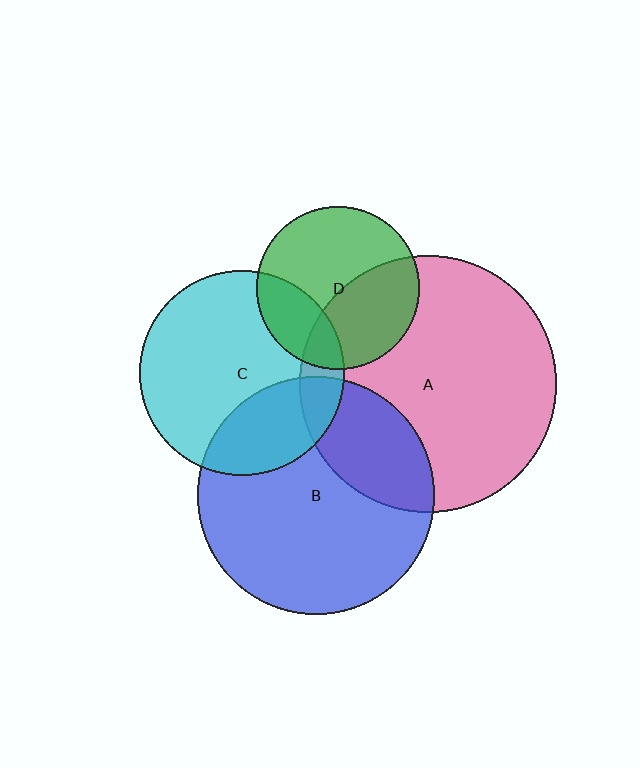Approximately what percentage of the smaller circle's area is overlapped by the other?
Approximately 40%.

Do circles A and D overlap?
Yes.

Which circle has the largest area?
Circle A (pink).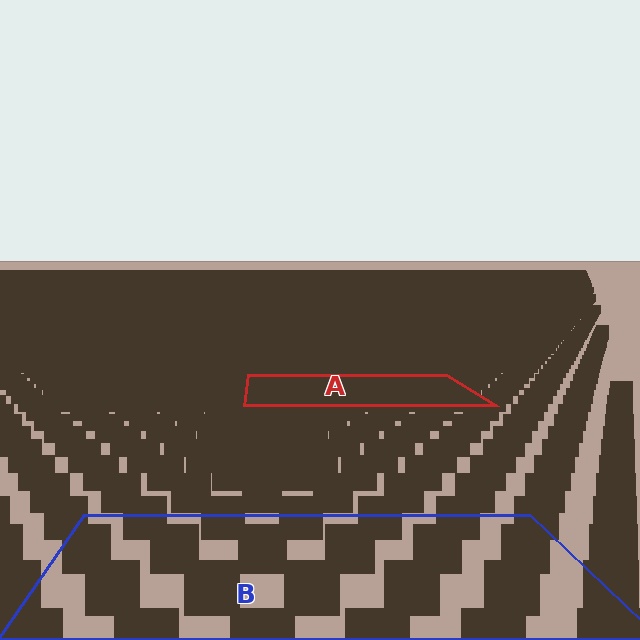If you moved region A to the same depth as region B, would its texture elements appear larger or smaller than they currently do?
They would appear larger. At a closer depth, the same texture elements are projected at a bigger on-screen size.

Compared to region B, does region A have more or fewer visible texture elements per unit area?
Region A has more texture elements per unit area — they are packed more densely because it is farther away.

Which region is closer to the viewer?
Region B is closer. The texture elements there are larger and more spread out.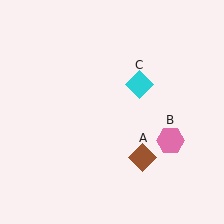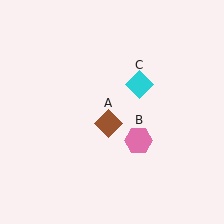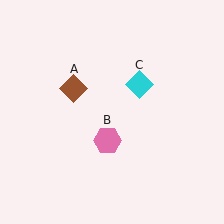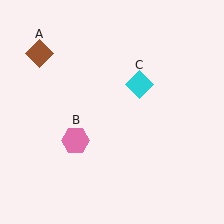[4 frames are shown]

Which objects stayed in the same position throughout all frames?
Cyan diamond (object C) remained stationary.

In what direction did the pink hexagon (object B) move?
The pink hexagon (object B) moved left.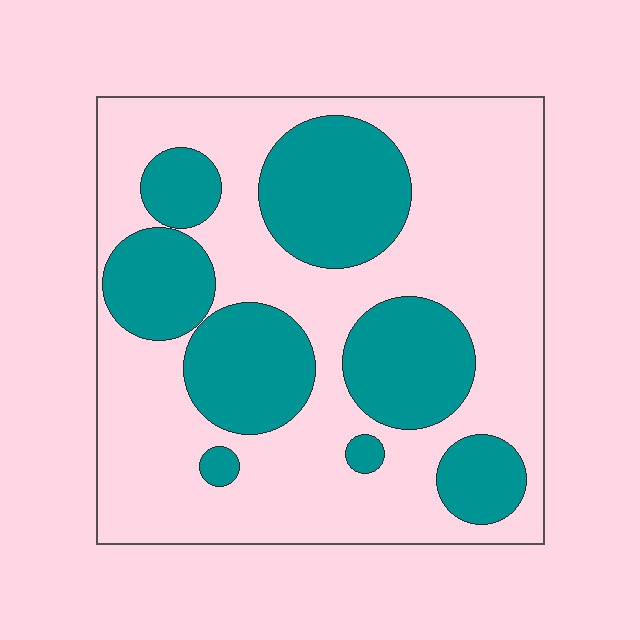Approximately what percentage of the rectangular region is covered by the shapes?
Approximately 35%.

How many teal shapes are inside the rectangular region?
8.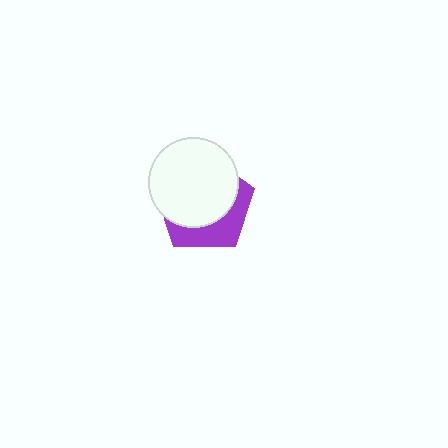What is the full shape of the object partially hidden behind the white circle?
The partially hidden object is a purple pentagon.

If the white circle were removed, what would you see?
You would see the complete purple pentagon.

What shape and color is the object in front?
The object in front is a white circle.